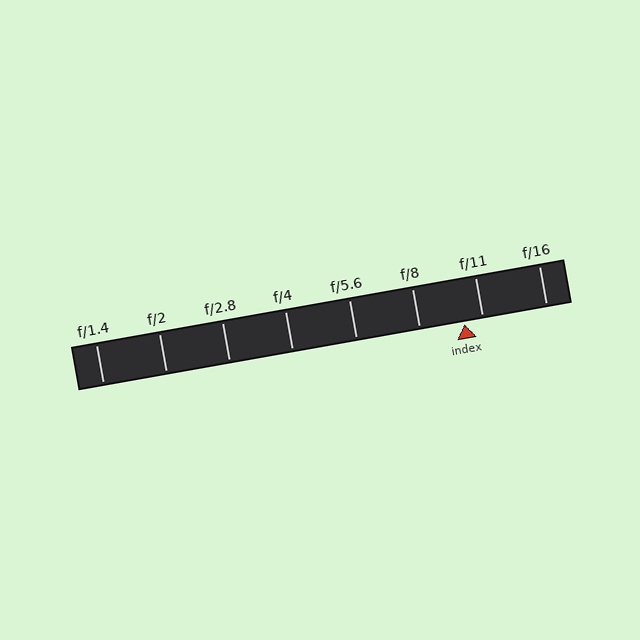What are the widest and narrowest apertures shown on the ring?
The widest aperture shown is f/1.4 and the narrowest is f/16.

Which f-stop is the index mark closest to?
The index mark is closest to f/11.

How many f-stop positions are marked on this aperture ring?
There are 8 f-stop positions marked.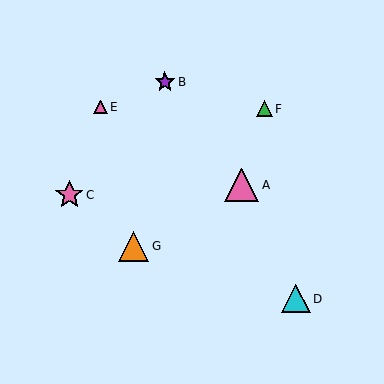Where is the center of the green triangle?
The center of the green triangle is at (264, 109).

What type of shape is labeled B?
Shape B is a purple star.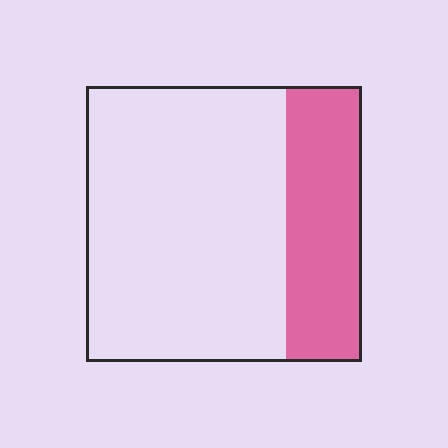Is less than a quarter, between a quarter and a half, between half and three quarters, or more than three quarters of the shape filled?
Between a quarter and a half.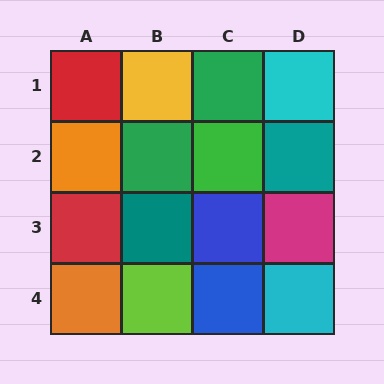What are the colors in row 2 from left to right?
Orange, green, green, teal.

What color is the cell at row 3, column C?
Blue.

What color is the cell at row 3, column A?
Red.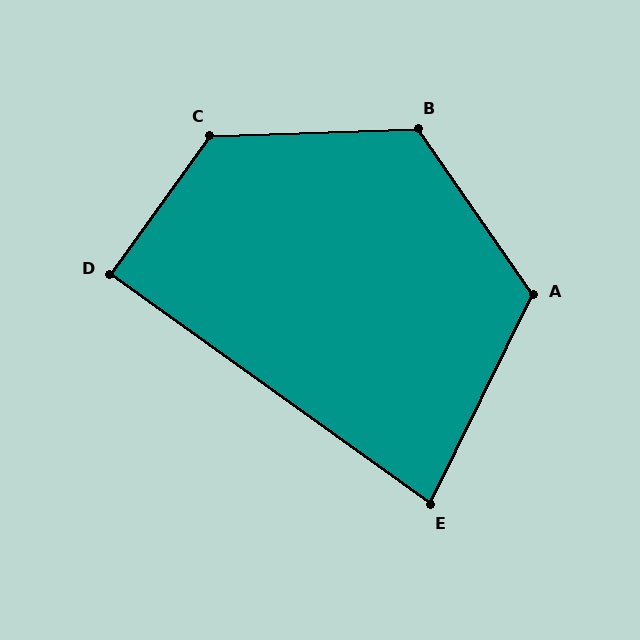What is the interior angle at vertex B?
Approximately 123 degrees (obtuse).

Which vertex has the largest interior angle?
C, at approximately 128 degrees.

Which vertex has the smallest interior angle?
E, at approximately 80 degrees.